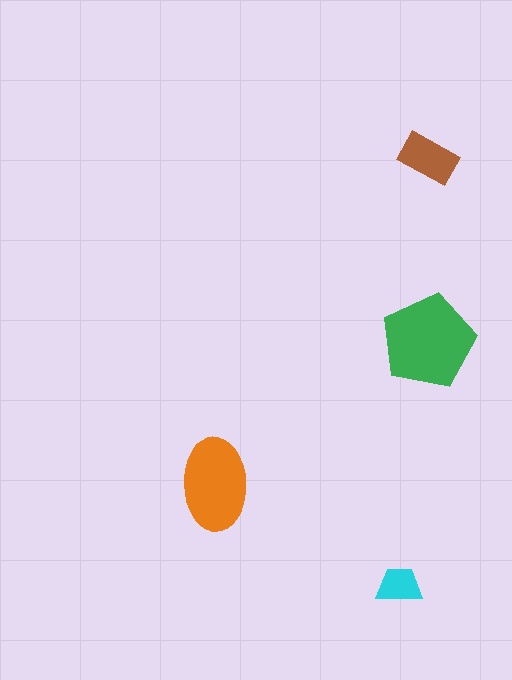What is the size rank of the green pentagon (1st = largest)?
1st.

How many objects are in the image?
There are 4 objects in the image.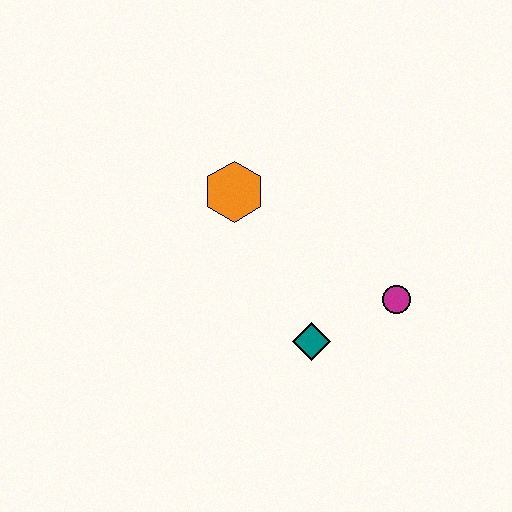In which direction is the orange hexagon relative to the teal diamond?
The orange hexagon is above the teal diamond.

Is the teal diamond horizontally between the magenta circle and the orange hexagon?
Yes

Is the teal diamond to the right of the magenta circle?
No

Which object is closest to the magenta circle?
The teal diamond is closest to the magenta circle.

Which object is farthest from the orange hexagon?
The magenta circle is farthest from the orange hexagon.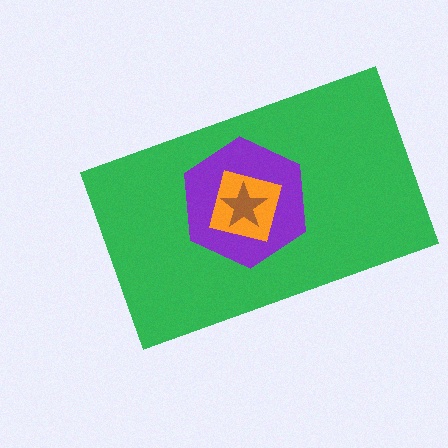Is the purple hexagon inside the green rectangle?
Yes.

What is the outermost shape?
The green rectangle.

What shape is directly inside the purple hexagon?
The orange square.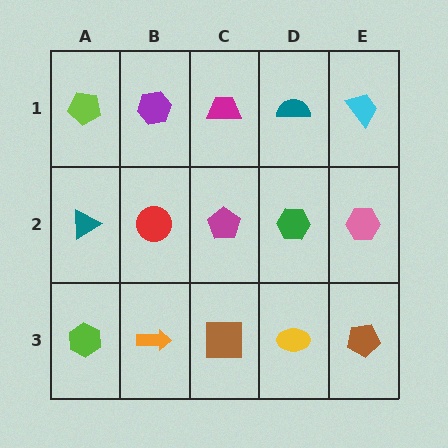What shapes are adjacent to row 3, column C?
A magenta pentagon (row 2, column C), an orange arrow (row 3, column B), a yellow ellipse (row 3, column D).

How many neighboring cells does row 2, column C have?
4.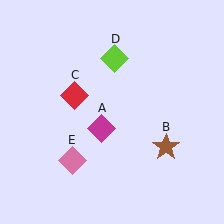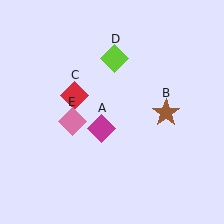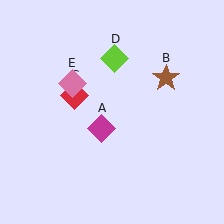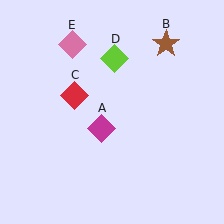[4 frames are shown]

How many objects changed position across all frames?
2 objects changed position: brown star (object B), pink diamond (object E).